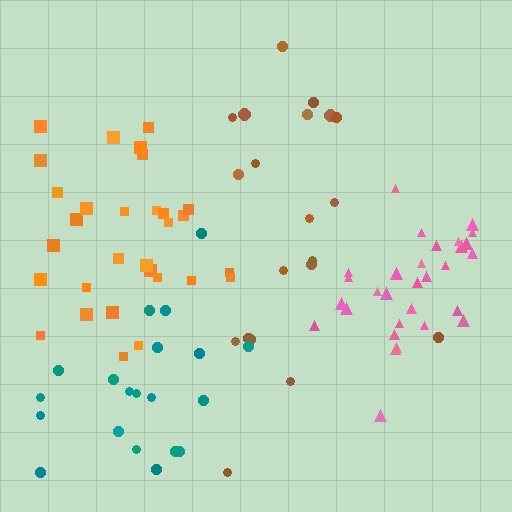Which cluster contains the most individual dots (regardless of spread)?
Pink (30).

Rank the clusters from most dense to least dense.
pink, orange, teal, brown.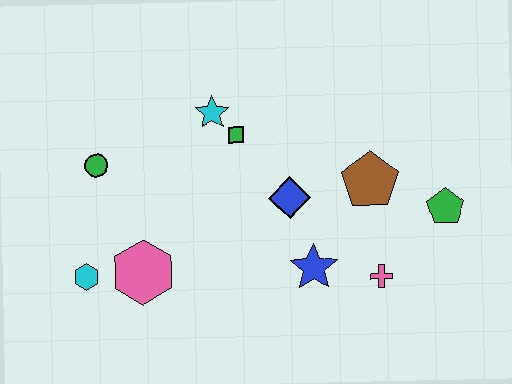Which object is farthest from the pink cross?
The green circle is farthest from the pink cross.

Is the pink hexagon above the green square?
No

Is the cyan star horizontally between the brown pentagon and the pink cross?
No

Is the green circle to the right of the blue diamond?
No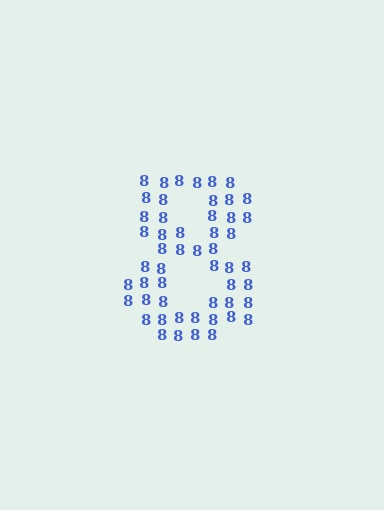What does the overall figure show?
The overall figure shows the digit 8.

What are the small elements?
The small elements are digit 8's.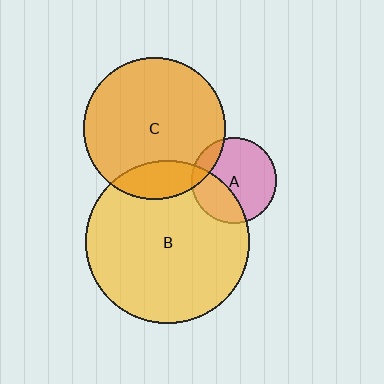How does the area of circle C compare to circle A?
Approximately 2.8 times.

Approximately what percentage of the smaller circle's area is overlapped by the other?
Approximately 30%.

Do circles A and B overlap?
Yes.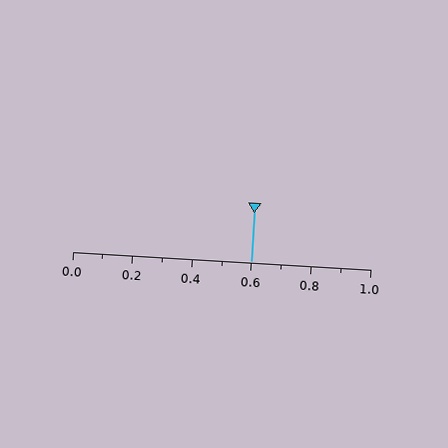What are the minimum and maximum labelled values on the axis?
The axis runs from 0.0 to 1.0.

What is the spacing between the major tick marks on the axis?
The major ticks are spaced 0.2 apart.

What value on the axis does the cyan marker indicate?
The marker indicates approximately 0.6.